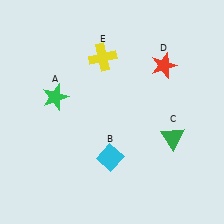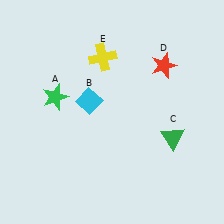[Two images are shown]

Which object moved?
The cyan diamond (B) moved up.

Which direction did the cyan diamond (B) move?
The cyan diamond (B) moved up.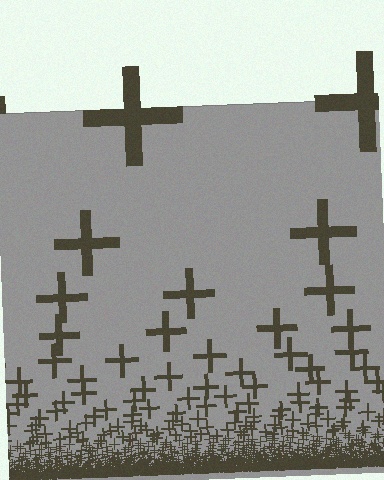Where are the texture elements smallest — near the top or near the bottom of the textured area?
Near the bottom.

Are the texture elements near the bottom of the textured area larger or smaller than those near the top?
Smaller. The gradient is inverted — elements near the bottom are smaller and denser.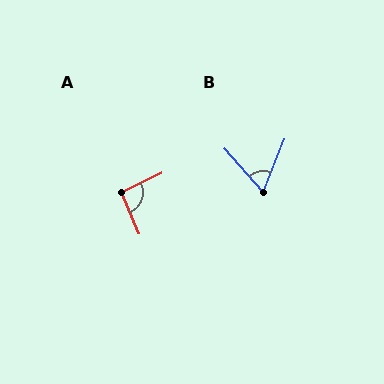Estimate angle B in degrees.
Approximately 64 degrees.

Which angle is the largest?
A, at approximately 93 degrees.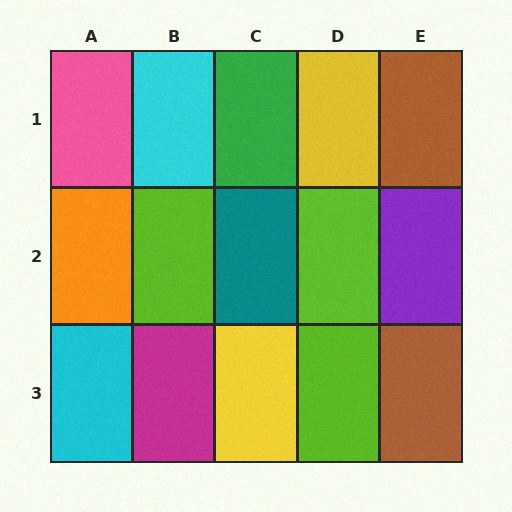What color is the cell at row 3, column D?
Lime.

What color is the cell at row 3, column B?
Magenta.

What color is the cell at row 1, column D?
Yellow.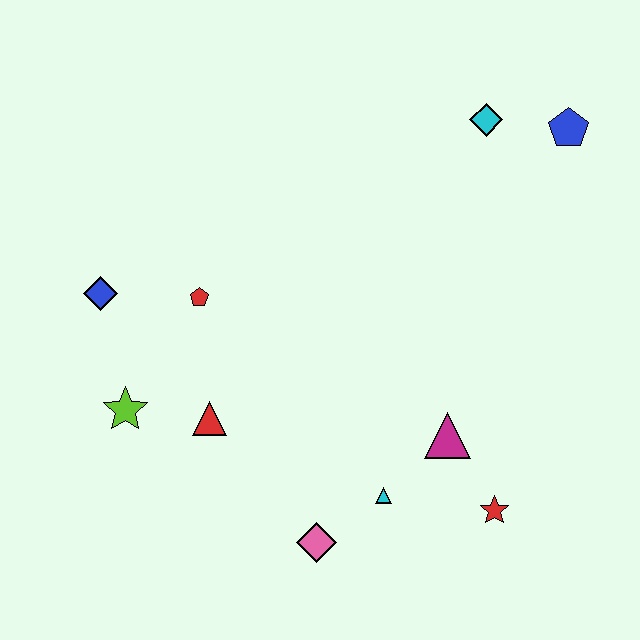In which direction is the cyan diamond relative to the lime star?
The cyan diamond is to the right of the lime star.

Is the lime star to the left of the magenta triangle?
Yes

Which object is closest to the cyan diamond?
The blue pentagon is closest to the cyan diamond.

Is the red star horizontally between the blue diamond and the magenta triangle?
No